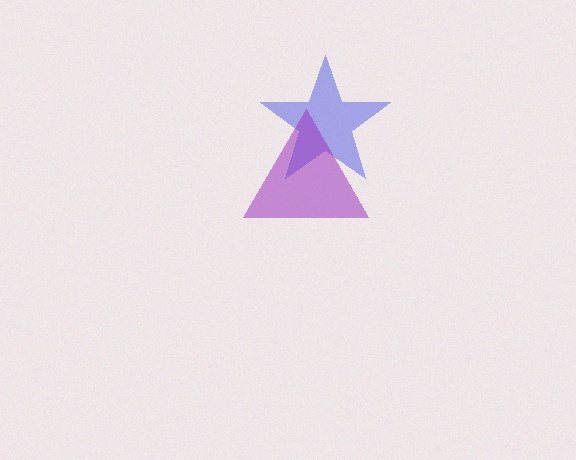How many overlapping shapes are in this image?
There are 2 overlapping shapes in the image.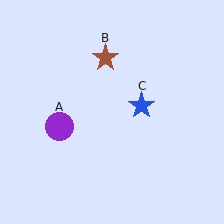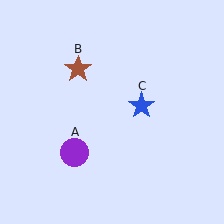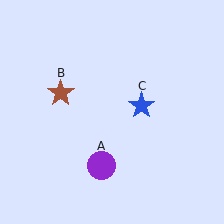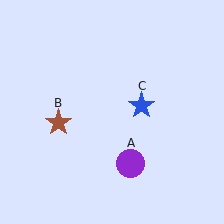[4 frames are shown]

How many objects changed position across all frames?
2 objects changed position: purple circle (object A), brown star (object B).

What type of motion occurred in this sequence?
The purple circle (object A), brown star (object B) rotated counterclockwise around the center of the scene.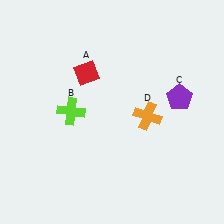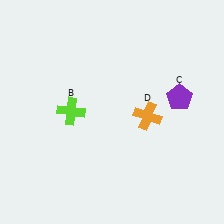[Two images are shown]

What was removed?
The red diamond (A) was removed in Image 2.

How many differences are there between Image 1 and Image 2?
There is 1 difference between the two images.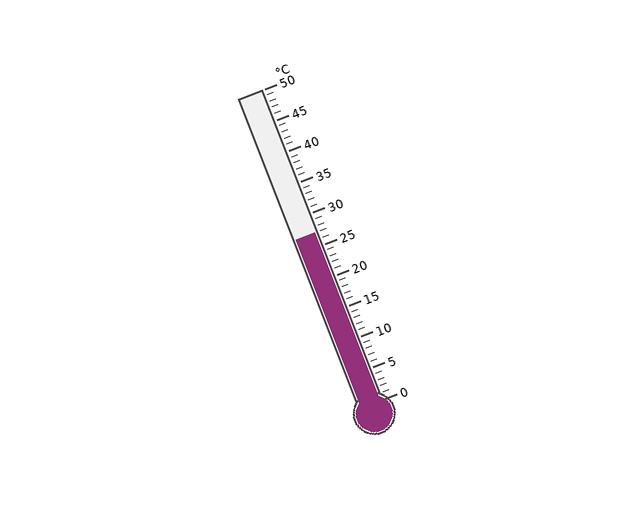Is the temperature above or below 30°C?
The temperature is below 30°C.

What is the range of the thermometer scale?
The thermometer scale ranges from 0°C to 50°C.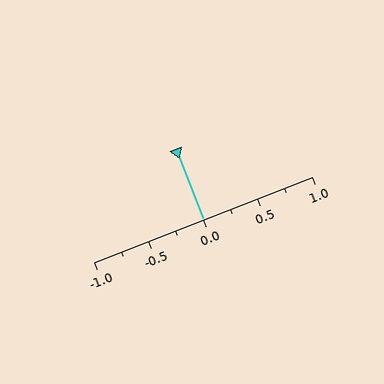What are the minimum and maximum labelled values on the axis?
The axis runs from -1.0 to 1.0.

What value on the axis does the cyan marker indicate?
The marker indicates approximately 0.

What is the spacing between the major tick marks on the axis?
The major ticks are spaced 0.5 apart.